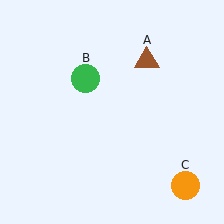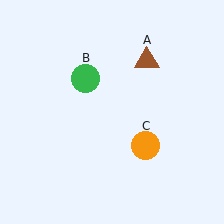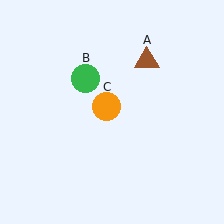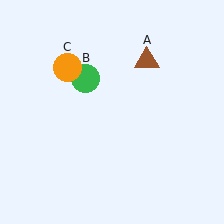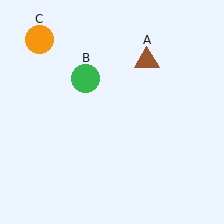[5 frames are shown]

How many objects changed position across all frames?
1 object changed position: orange circle (object C).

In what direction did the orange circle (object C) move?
The orange circle (object C) moved up and to the left.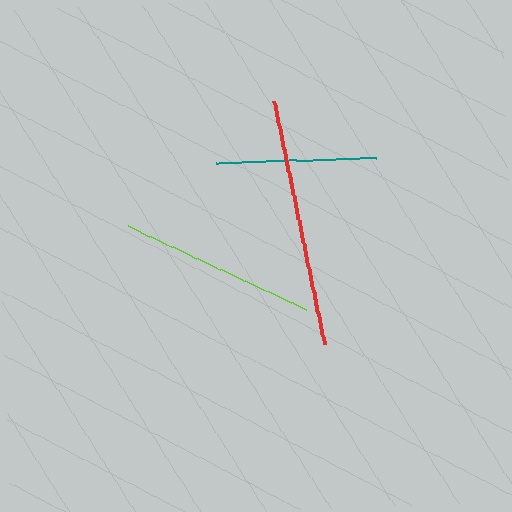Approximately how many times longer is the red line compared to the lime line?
The red line is approximately 1.3 times the length of the lime line.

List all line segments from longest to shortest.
From longest to shortest: red, lime, teal.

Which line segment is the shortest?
The teal line is the shortest at approximately 160 pixels.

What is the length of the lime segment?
The lime segment is approximately 197 pixels long.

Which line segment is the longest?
The red line is the longest at approximately 249 pixels.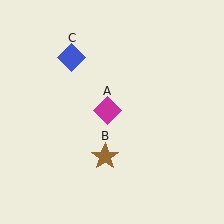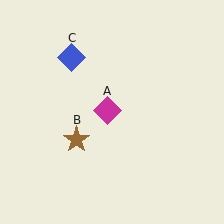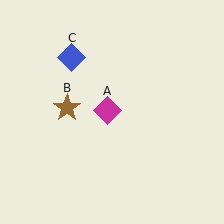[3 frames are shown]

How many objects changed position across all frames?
1 object changed position: brown star (object B).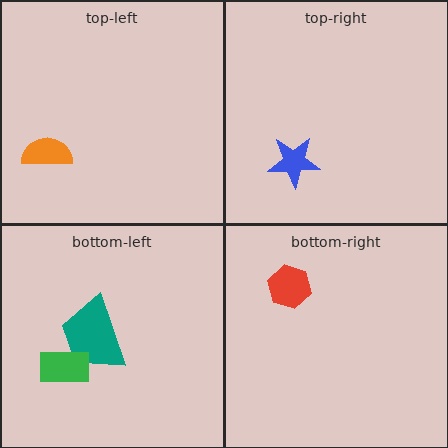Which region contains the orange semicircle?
The top-left region.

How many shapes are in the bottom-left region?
2.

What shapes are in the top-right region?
The blue star.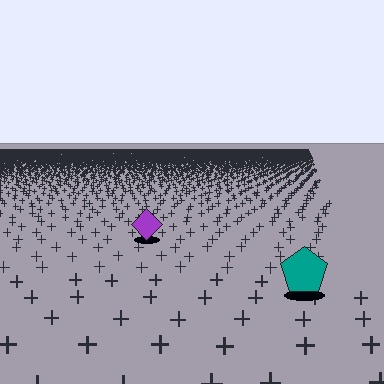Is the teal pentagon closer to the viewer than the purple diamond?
Yes. The teal pentagon is closer — you can tell from the texture gradient: the ground texture is coarser near it.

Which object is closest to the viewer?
The teal pentagon is closest. The texture marks near it are larger and more spread out.